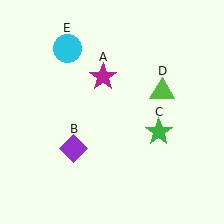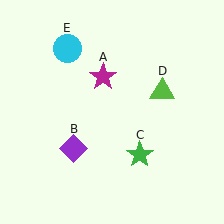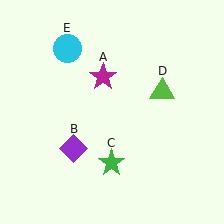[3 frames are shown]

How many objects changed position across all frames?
1 object changed position: green star (object C).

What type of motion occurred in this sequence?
The green star (object C) rotated clockwise around the center of the scene.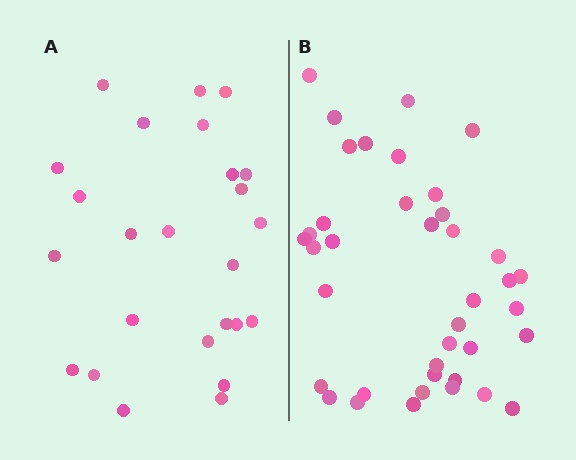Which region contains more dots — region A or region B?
Region B (the right region) has more dots.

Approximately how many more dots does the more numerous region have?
Region B has approximately 15 more dots than region A.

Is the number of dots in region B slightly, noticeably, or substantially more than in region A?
Region B has substantially more. The ratio is roughly 1.6 to 1.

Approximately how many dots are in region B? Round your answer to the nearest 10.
About 40 dots. (The exact count is 39, which rounds to 40.)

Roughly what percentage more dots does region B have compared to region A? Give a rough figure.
About 55% more.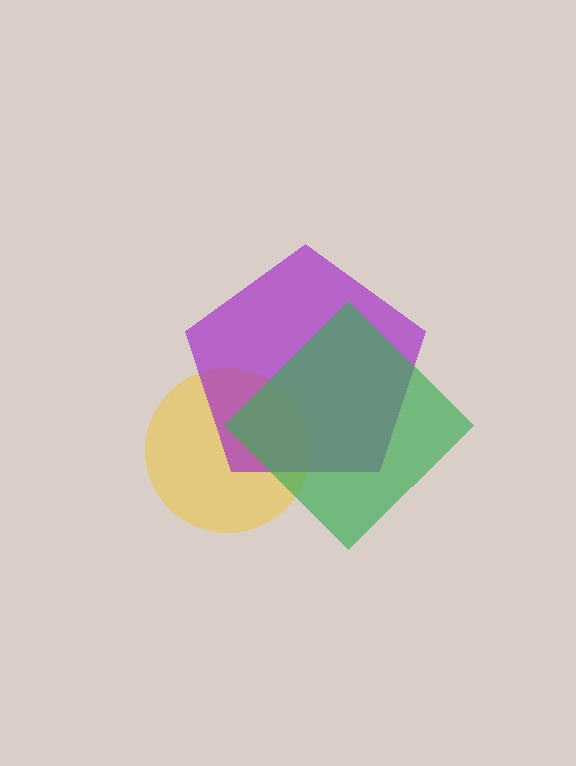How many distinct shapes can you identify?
There are 3 distinct shapes: a yellow circle, a purple pentagon, a green diamond.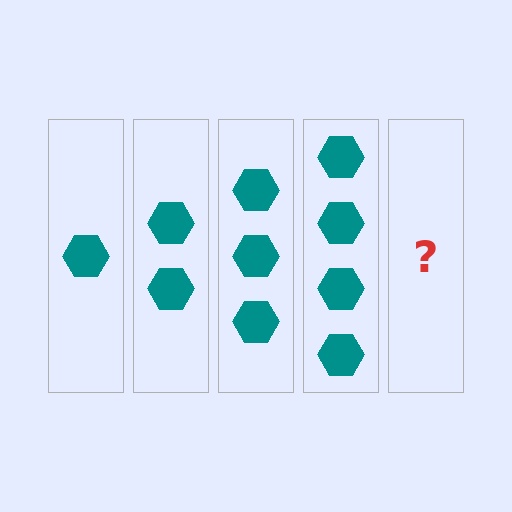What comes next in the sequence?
The next element should be 5 hexagons.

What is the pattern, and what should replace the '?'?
The pattern is that each step adds one more hexagon. The '?' should be 5 hexagons.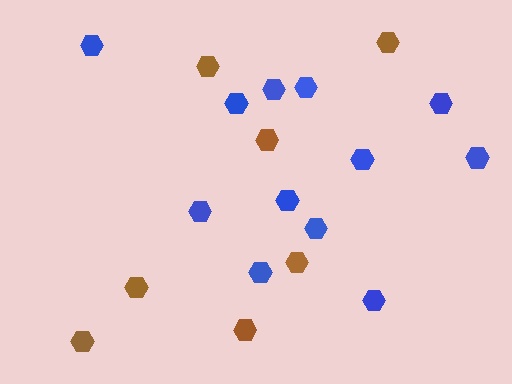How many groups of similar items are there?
There are 2 groups: one group of blue hexagons (12) and one group of brown hexagons (7).